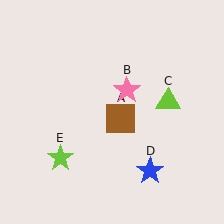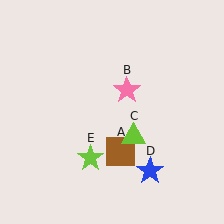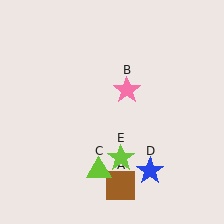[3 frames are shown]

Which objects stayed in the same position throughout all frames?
Pink star (object B) and blue star (object D) remained stationary.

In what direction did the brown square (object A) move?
The brown square (object A) moved down.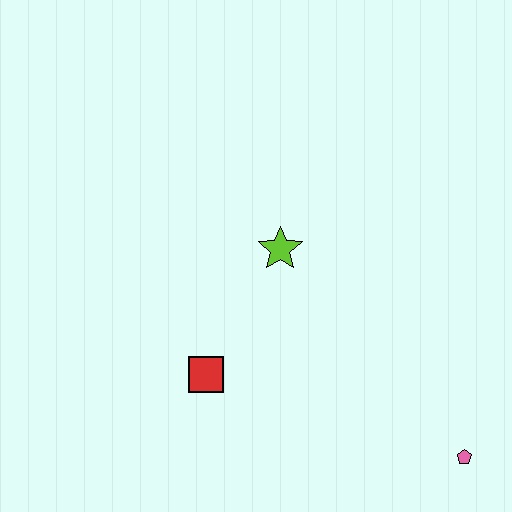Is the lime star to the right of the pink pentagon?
No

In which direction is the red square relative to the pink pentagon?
The red square is to the left of the pink pentagon.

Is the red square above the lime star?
No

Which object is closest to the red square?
The lime star is closest to the red square.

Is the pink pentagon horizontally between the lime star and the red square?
No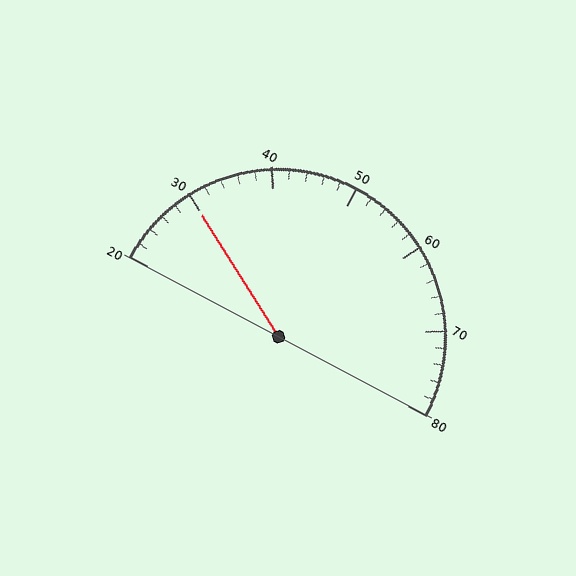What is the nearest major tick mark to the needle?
The nearest major tick mark is 30.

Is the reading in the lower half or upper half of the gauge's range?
The reading is in the lower half of the range (20 to 80).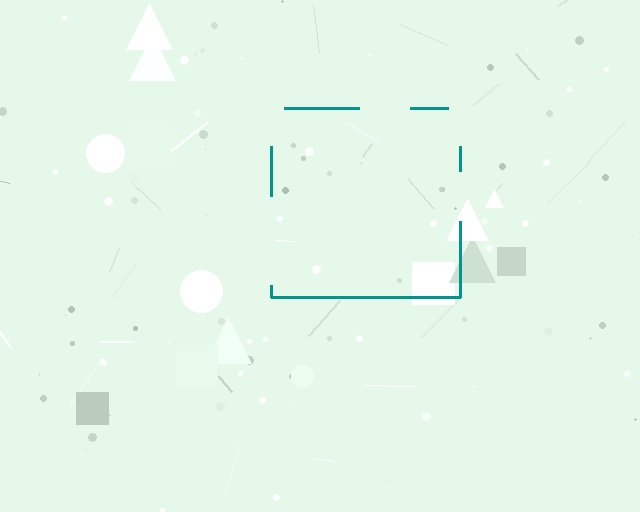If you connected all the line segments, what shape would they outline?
They would outline a square.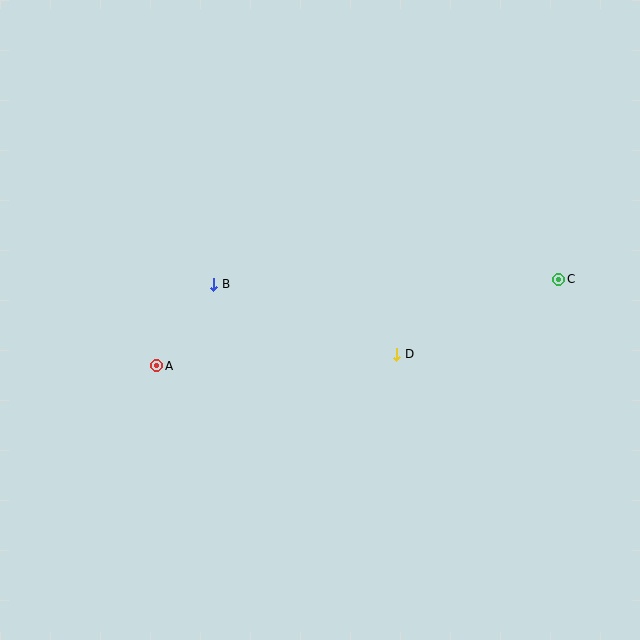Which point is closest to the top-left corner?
Point B is closest to the top-left corner.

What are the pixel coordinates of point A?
Point A is at (157, 366).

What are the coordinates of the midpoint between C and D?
The midpoint between C and D is at (478, 317).